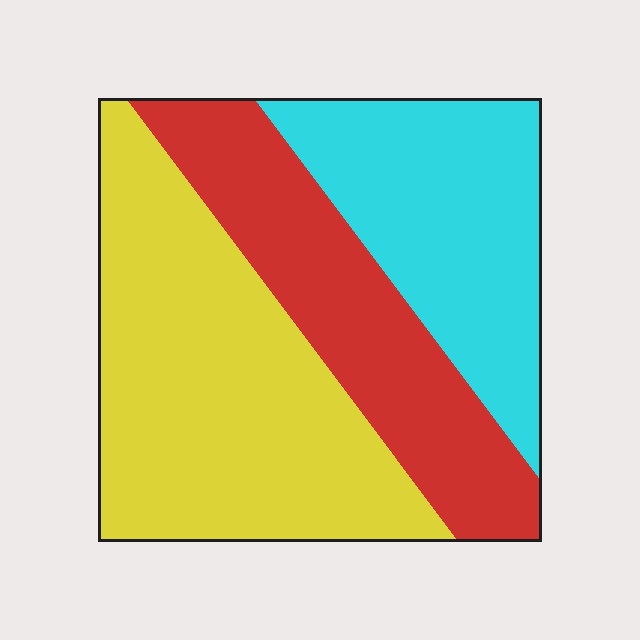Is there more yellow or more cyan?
Yellow.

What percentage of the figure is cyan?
Cyan takes up about one quarter (1/4) of the figure.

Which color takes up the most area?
Yellow, at roughly 45%.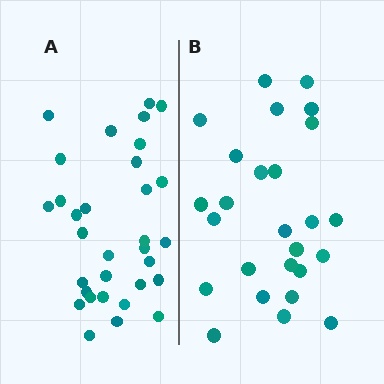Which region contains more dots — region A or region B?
Region A (the left region) has more dots.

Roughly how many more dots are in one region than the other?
Region A has about 6 more dots than region B.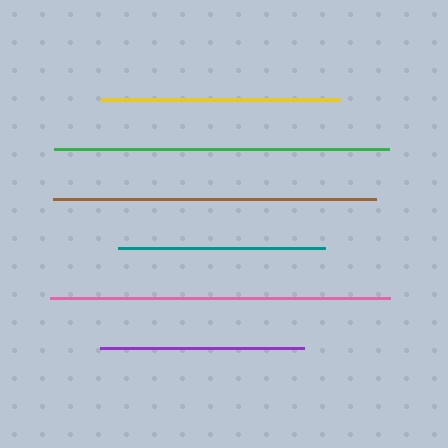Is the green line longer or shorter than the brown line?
The green line is longer than the brown line.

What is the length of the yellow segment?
The yellow segment is approximately 239 pixels long.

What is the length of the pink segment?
The pink segment is approximately 339 pixels long.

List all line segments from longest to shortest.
From longest to shortest: pink, green, brown, yellow, teal, purple.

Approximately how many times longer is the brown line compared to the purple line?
The brown line is approximately 1.6 times the length of the purple line.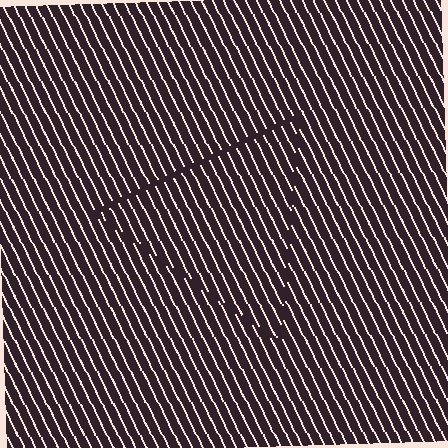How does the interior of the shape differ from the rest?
The interior of the shape contains the same grating, shifted by half a period — the contour is defined by the phase discontinuity where line-ends from the inner and outer gratings abut.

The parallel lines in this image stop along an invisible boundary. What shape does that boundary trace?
An illusory triangle. The interior of the shape contains the same grating, shifted by half a period — the contour is defined by the phase discontinuity where line-ends from the inner and outer gratings abut.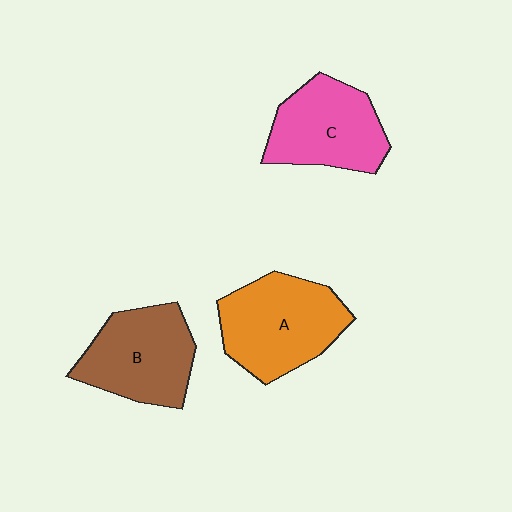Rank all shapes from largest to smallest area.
From largest to smallest: A (orange), B (brown), C (pink).